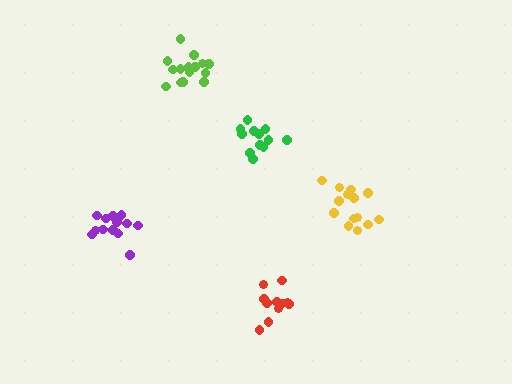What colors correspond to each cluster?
The clusters are colored: red, yellow, green, lime, purple.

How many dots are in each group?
Group 1: 11 dots, Group 2: 14 dots, Group 3: 12 dots, Group 4: 17 dots, Group 5: 13 dots (67 total).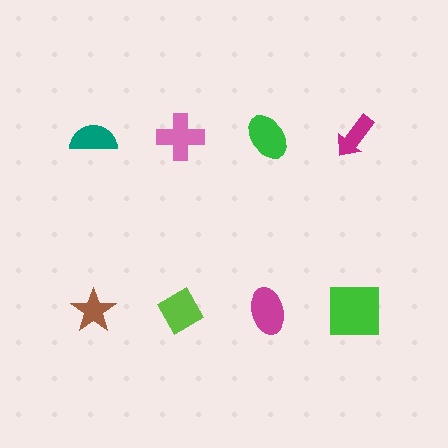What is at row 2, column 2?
A lime diamond.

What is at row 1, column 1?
A teal semicircle.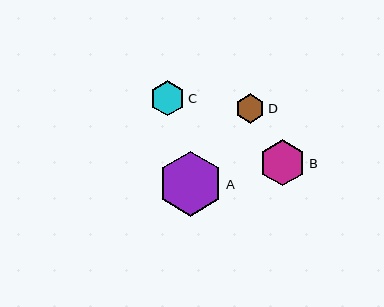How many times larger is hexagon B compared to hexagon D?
Hexagon B is approximately 1.6 times the size of hexagon D.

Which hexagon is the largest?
Hexagon A is the largest with a size of approximately 65 pixels.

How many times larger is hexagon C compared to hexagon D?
Hexagon C is approximately 1.2 times the size of hexagon D.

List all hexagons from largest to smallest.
From largest to smallest: A, B, C, D.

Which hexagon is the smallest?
Hexagon D is the smallest with a size of approximately 29 pixels.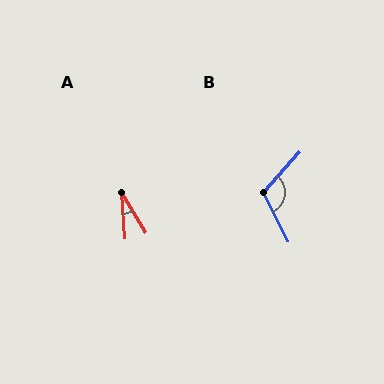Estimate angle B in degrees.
Approximately 111 degrees.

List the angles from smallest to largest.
A (27°), B (111°).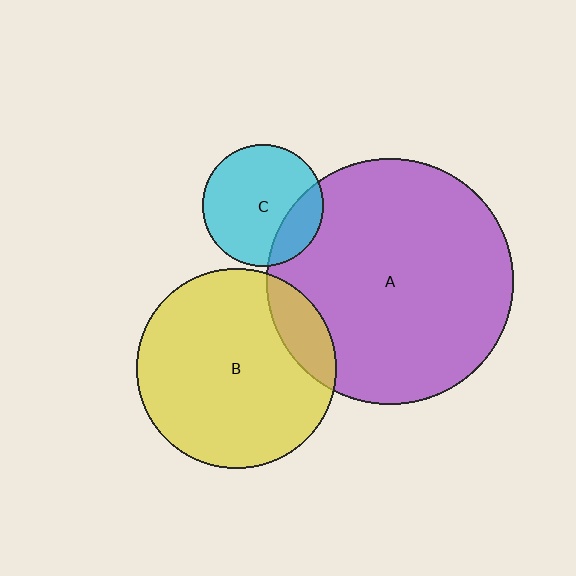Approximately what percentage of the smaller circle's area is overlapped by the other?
Approximately 20%.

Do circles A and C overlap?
Yes.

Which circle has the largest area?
Circle A (purple).